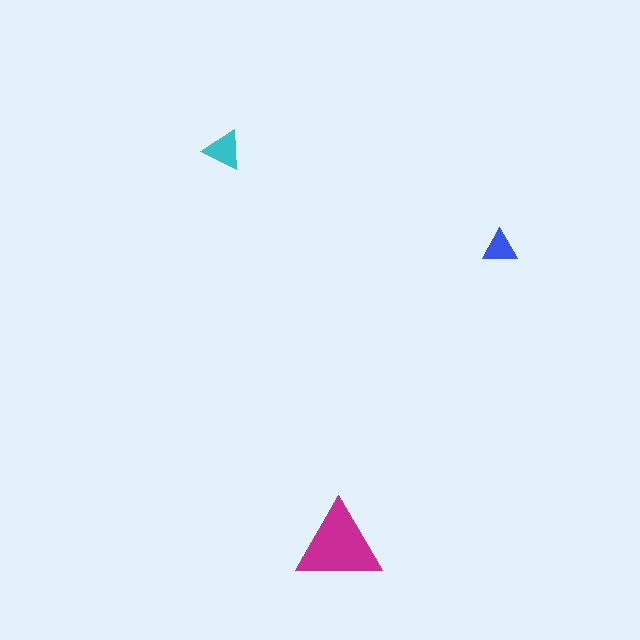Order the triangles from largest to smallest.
the magenta one, the cyan one, the blue one.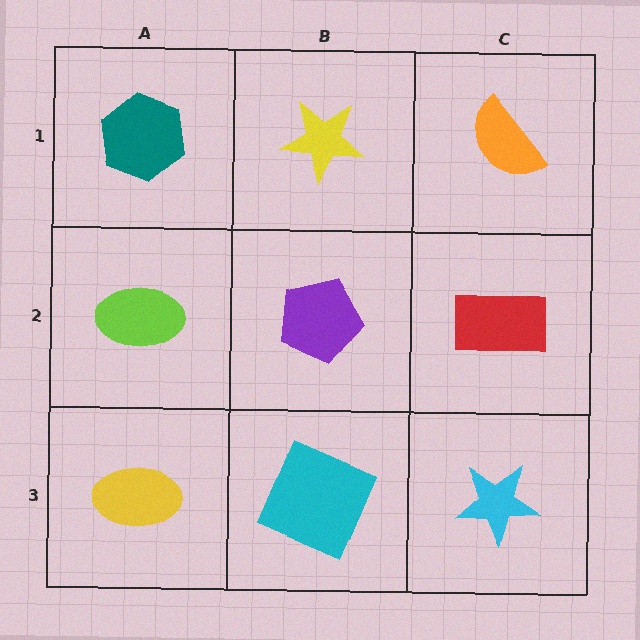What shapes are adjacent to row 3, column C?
A red rectangle (row 2, column C), a cyan square (row 3, column B).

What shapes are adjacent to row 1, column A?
A lime ellipse (row 2, column A), a yellow star (row 1, column B).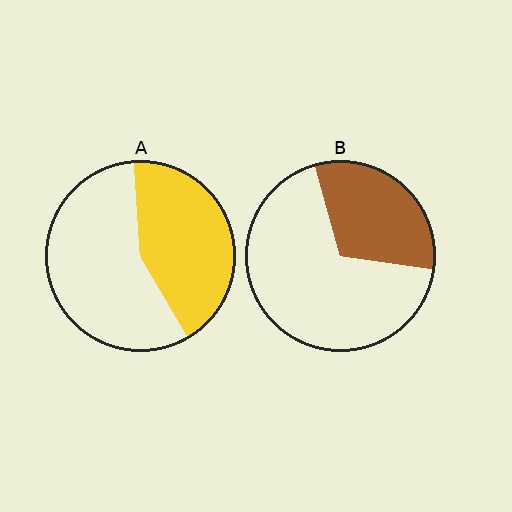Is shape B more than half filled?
No.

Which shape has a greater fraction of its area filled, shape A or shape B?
Shape A.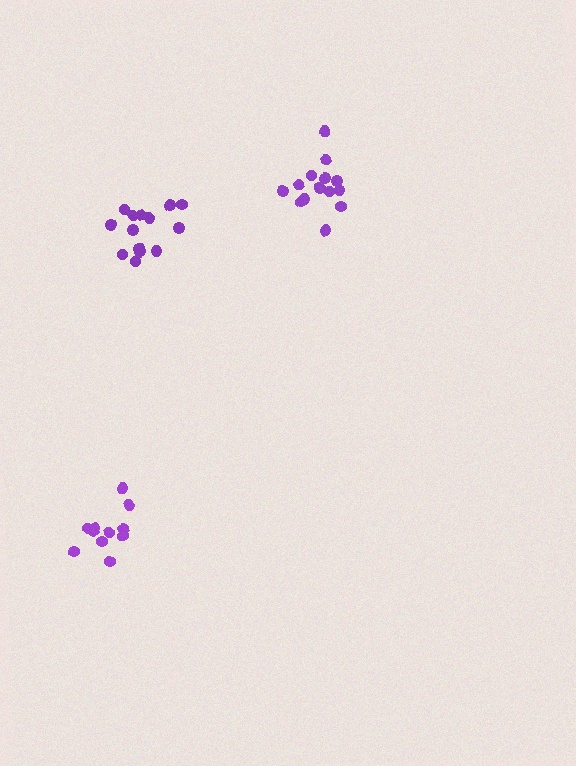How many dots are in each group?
Group 1: 14 dots, Group 2: 14 dots, Group 3: 11 dots (39 total).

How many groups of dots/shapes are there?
There are 3 groups.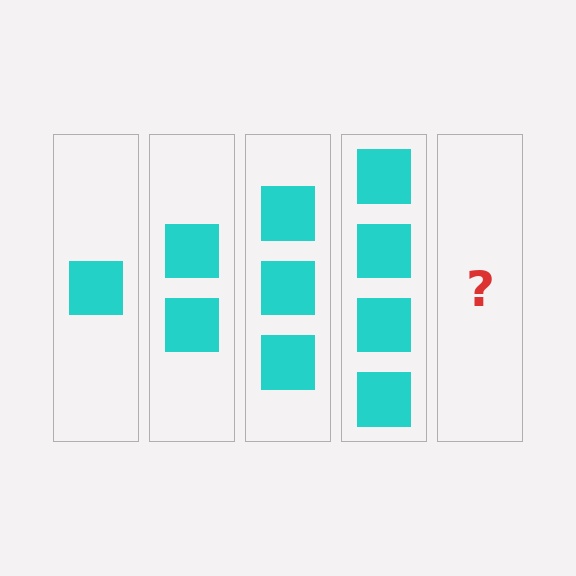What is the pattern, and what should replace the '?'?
The pattern is that each step adds one more square. The '?' should be 5 squares.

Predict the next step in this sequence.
The next step is 5 squares.